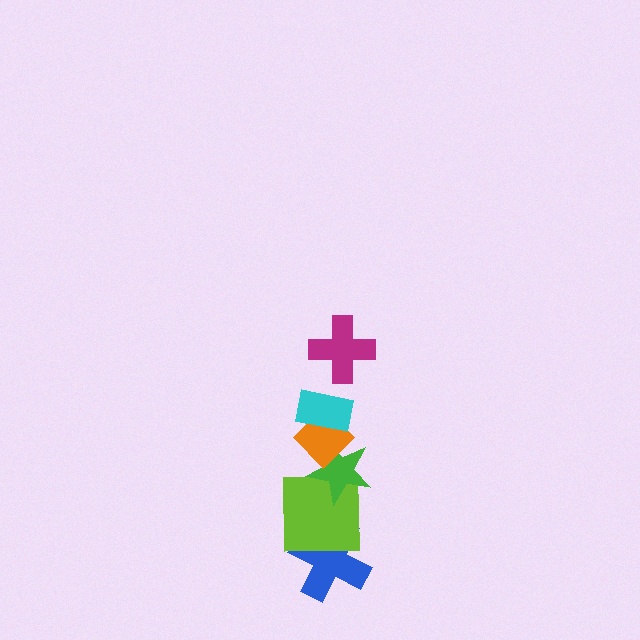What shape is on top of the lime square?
The green star is on top of the lime square.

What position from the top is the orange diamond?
The orange diamond is 3rd from the top.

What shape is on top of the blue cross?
The lime square is on top of the blue cross.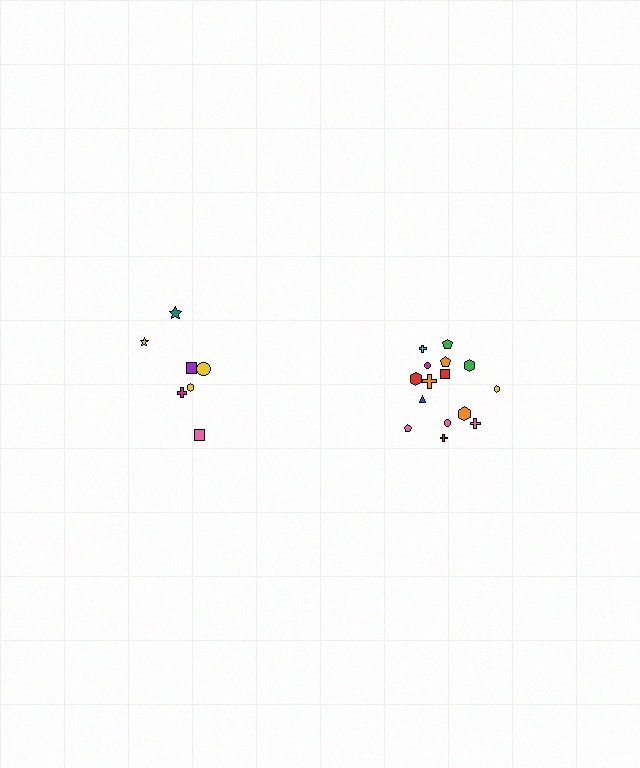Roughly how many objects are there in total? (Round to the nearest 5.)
Roughly 20 objects in total.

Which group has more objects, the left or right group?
The right group.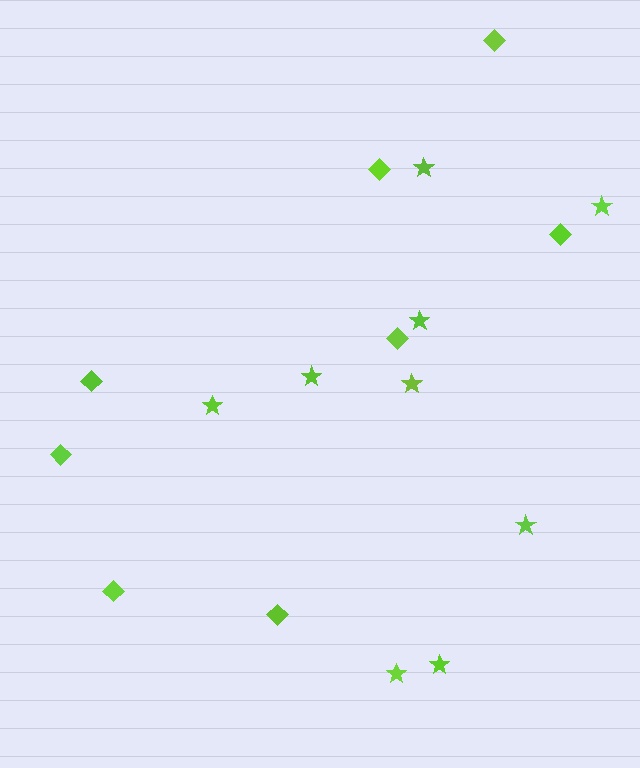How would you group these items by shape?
There are 2 groups: one group of stars (9) and one group of diamonds (8).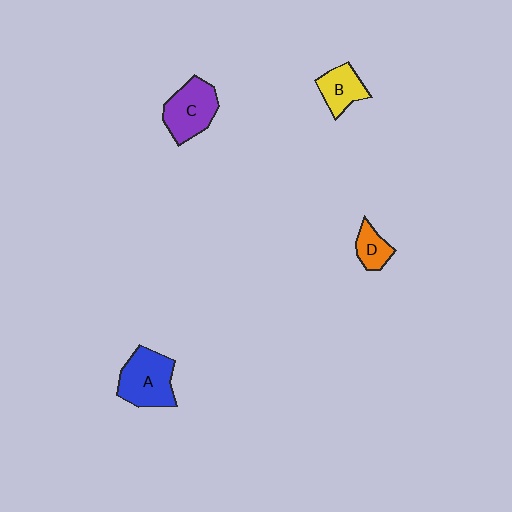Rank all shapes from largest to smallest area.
From largest to smallest: A (blue), C (purple), B (yellow), D (orange).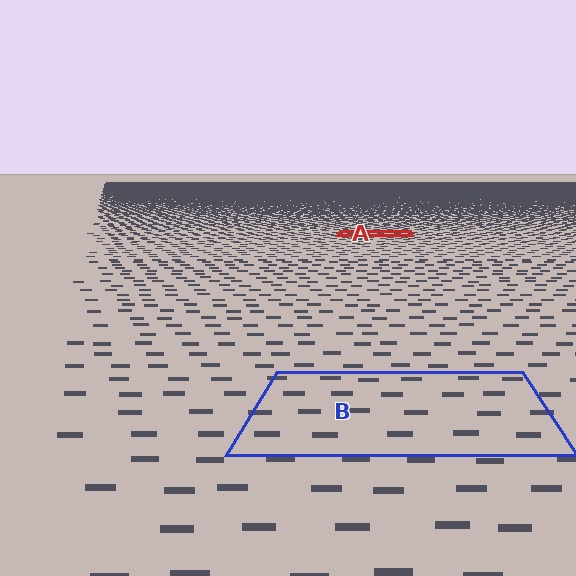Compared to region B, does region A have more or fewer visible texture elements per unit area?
Region A has more texture elements per unit area — they are packed more densely because it is farther away.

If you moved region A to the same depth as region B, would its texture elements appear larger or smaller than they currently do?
They would appear larger. At a closer depth, the same texture elements are projected at a bigger on-screen size.